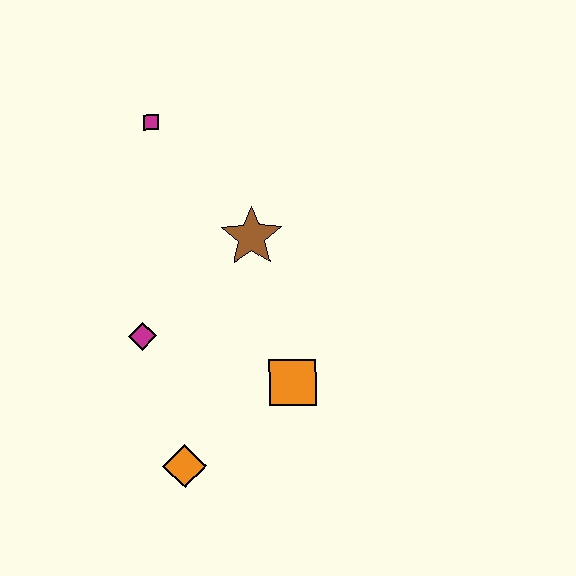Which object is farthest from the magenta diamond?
The magenta square is farthest from the magenta diamond.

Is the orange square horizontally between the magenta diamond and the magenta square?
No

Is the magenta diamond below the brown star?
Yes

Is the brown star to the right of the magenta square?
Yes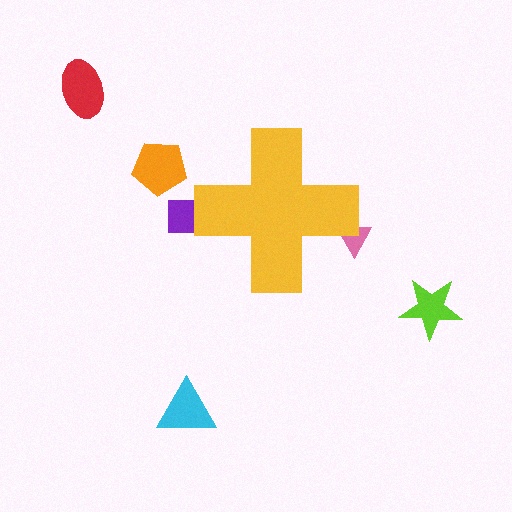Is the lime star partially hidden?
No, the lime star is fully visible.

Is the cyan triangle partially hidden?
No, the cyan triangle is fully visible.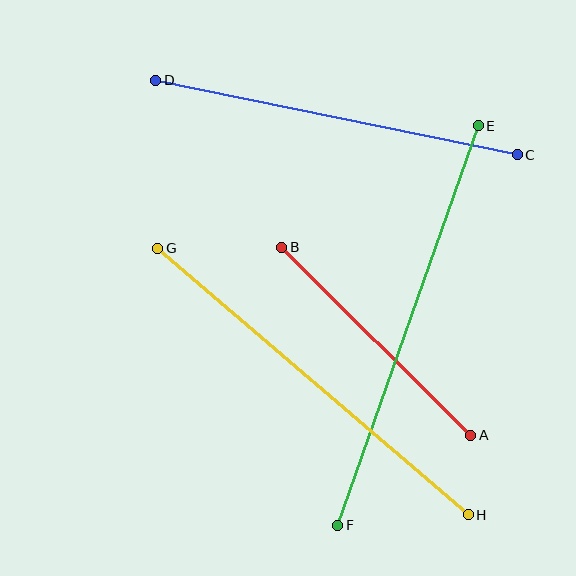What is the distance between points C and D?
The distance is approximately 369 pixels.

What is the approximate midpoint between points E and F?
The midpoint is at approximately (408, 325) pixels.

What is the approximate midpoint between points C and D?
The midpoint is at approximately (337, 118) pixels.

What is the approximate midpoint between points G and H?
The midpoint is at approximately (313, 381) pixels.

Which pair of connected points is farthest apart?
Points E and F are farthest apart.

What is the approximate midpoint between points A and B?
The midpoint is at approximately (376, 341) pixels.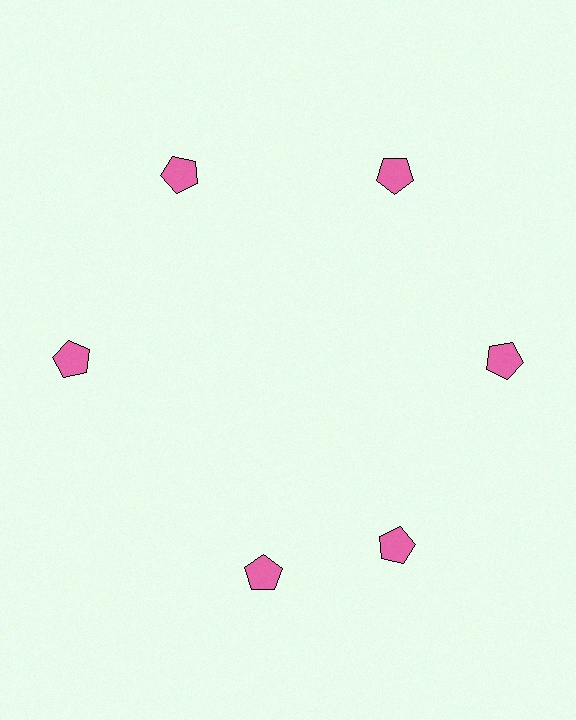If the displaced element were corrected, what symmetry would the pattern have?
It would have 6-fold rotational symmetry — the pattern would map onto itself every 60 degrees.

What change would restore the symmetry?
The symmetry would be restored by rotating it back into even spacing with its neighbors so that all 6 pentagons sit at equal angles and equal distance from the center.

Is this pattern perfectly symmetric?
No. The 6 pink pentagons are arranged in a ring, but one element near the 7 o'clock position is rotated out of alignment along the ring, breaking the 6-fold rotational symmetry.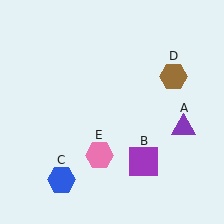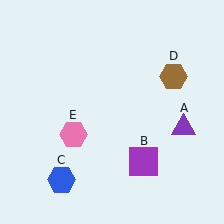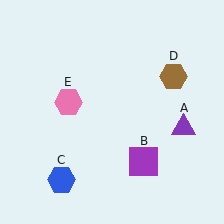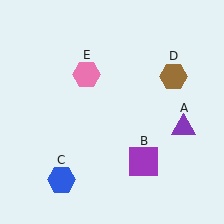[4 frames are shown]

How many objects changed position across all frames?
1 object changed position: pink hexagon (object E).